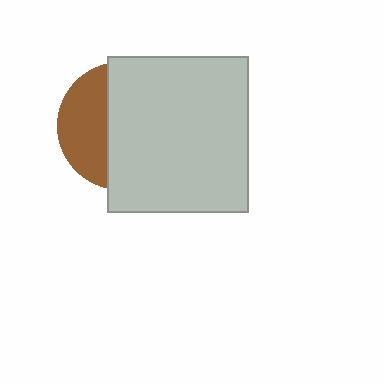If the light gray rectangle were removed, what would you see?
You would see the complete brown circle.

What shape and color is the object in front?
The object in front is a light gray rectangle.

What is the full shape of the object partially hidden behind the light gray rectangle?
The partially hidden object is a brown circle.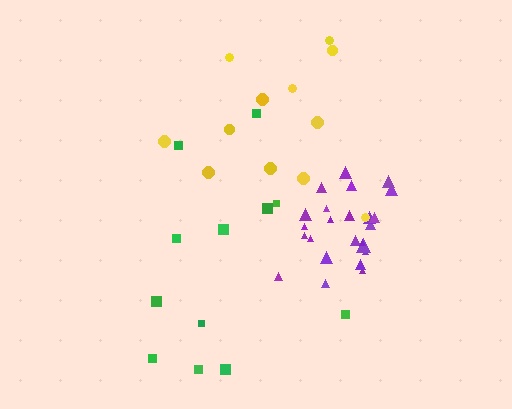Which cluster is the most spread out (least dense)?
Green.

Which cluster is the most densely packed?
Purple.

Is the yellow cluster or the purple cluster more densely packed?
Purple.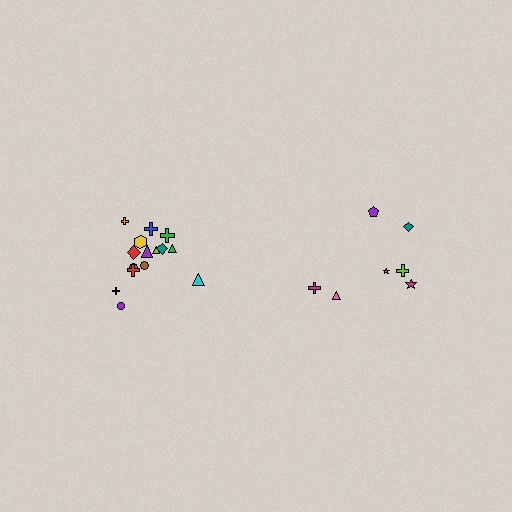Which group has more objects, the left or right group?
The left group.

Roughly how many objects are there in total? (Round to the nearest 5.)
Roughly 20 objects in total.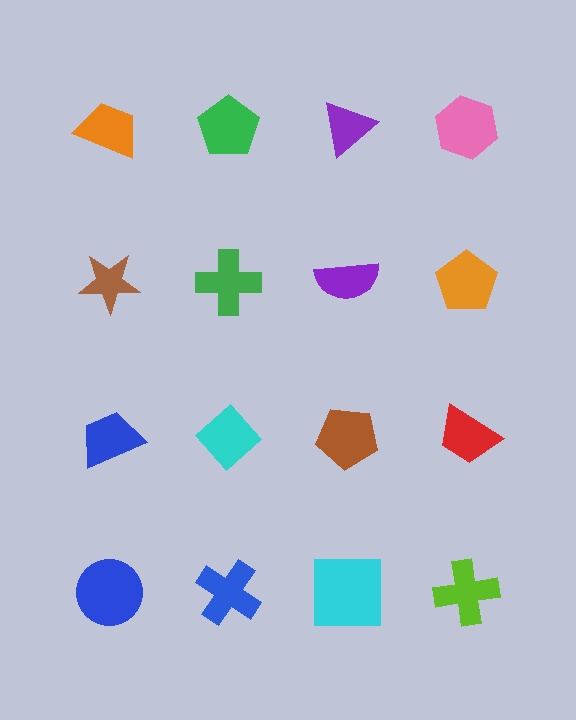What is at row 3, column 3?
A brown pentagon.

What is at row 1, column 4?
A pink hexagon.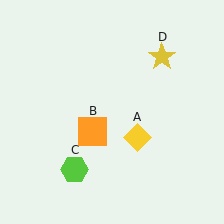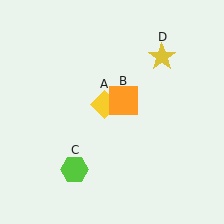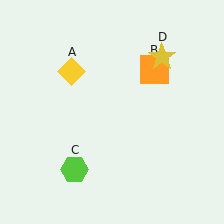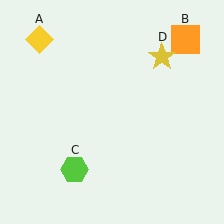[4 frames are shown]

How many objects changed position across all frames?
2 objects changed position: yellow diamond (object A), orange square (object B).